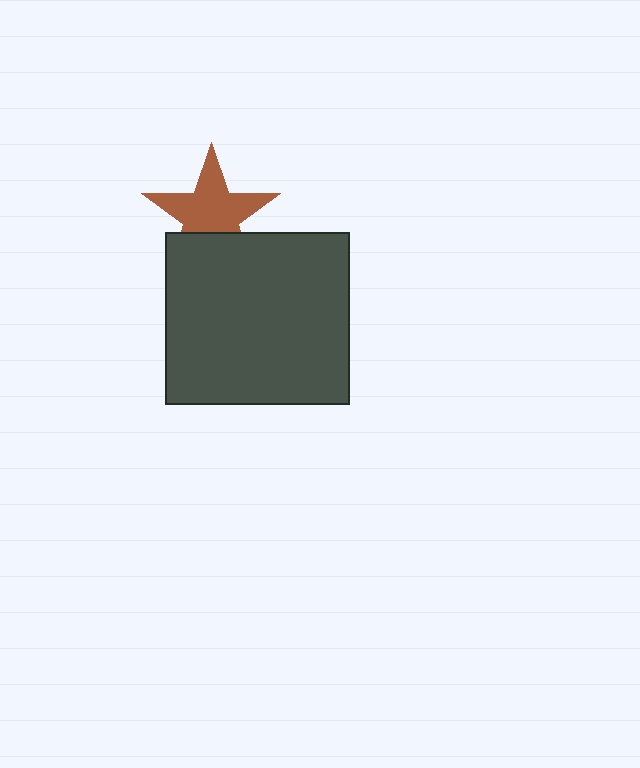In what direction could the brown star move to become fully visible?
The brown star could move up. That would shift it out from behind the dark gray rectangle entirely.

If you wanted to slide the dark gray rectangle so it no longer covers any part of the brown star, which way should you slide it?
Slide it down — that is the most direct way to separate the two shapes.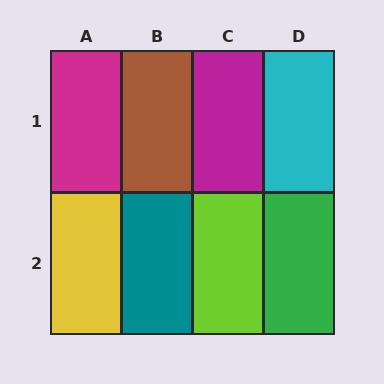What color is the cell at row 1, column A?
Magenta.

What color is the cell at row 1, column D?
Cyan.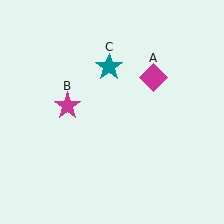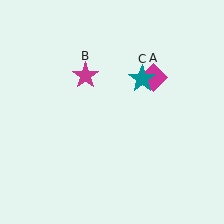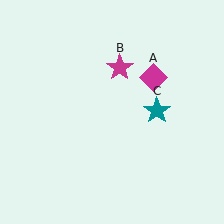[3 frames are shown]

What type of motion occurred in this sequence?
The magenta star (object B), teal star (object C) rotated clockwise around the center of the scene.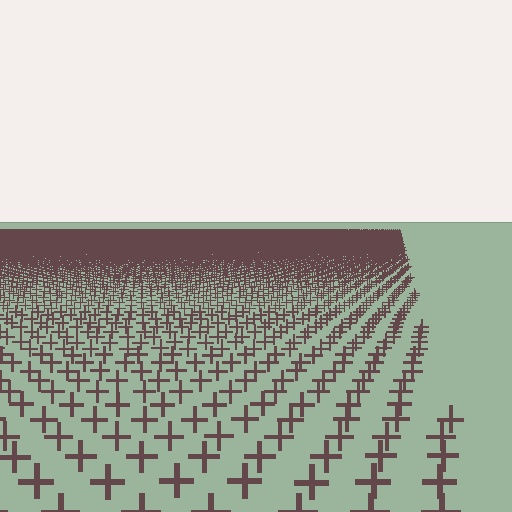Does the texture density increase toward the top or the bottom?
Density increases toward the top.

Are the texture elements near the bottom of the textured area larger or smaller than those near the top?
Larger. Near the bottom, elements are closer to the viewer and appear at a bigger on-screen size.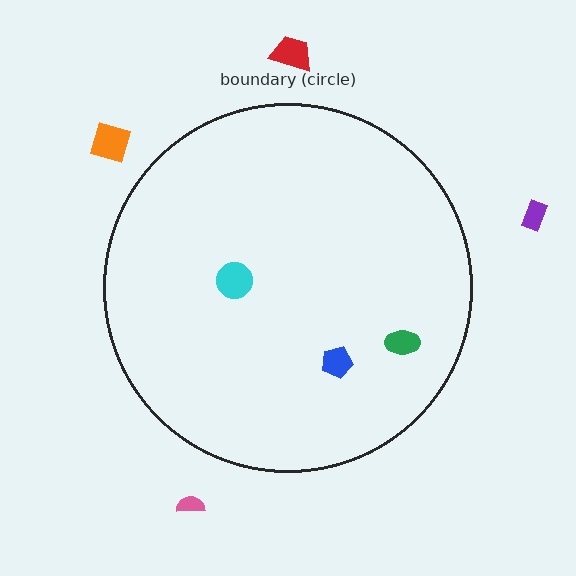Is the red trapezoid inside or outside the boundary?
Outside.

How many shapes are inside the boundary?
3 inside, 4 outside.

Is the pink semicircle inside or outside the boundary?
Outside.